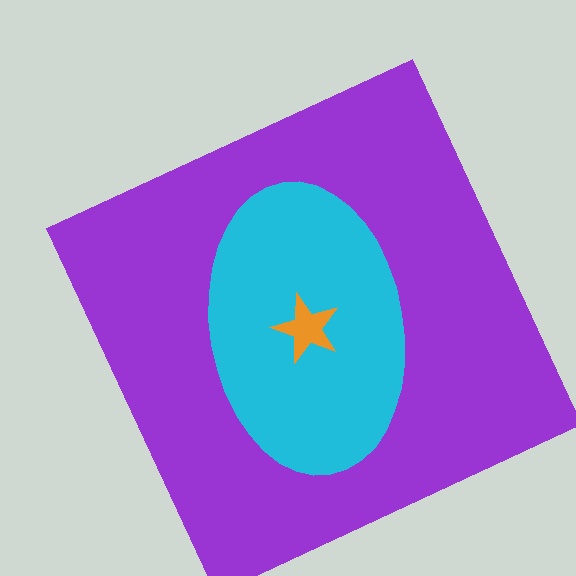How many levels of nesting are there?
3.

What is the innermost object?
The orange star.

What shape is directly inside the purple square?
The cyan ellipse.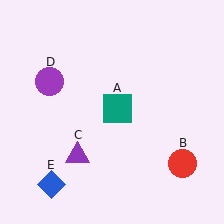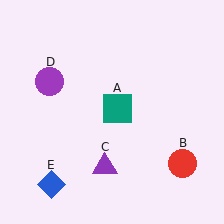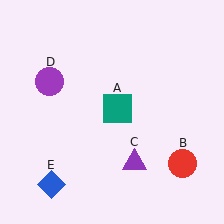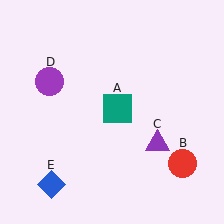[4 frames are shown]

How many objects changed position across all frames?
1 object changed position: purple triangle (object C).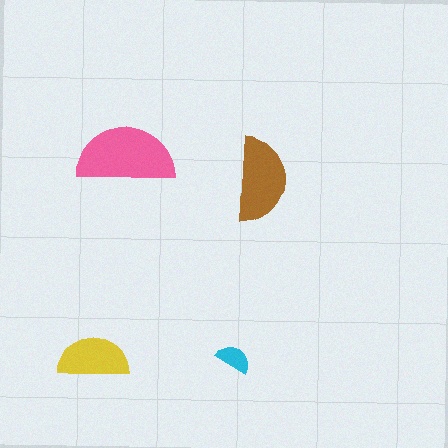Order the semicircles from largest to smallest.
the pink one, the brown one, the yellow one, the cyan one.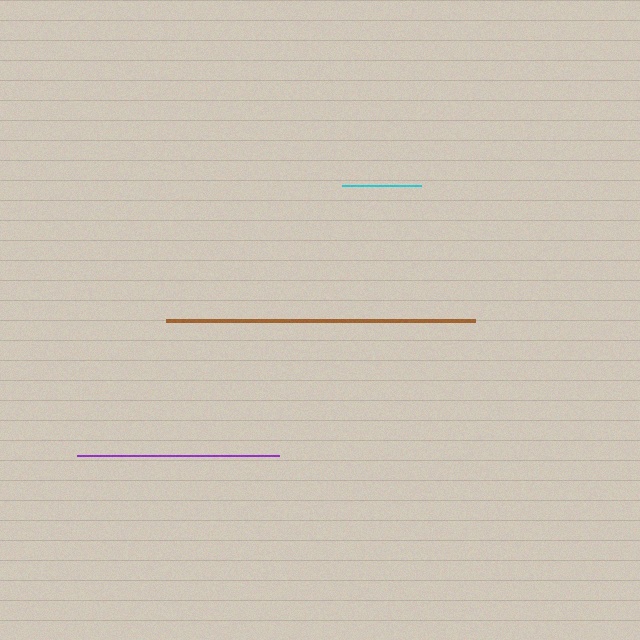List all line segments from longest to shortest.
From longest to shortest: brown, purple, cyan.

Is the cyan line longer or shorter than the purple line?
The purple line is longer than the cyan line.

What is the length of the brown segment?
The brown segment is approximately 309 pixels long.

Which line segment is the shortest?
The cyan line is the shortest at approximately 79 pixels.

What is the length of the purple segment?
The purple segment is approximately 203 pixels long.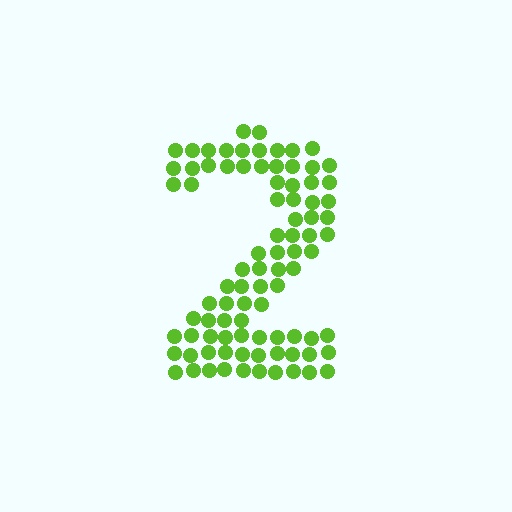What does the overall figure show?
The overall figure shows the digit 2.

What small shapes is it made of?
It is made of small circles.